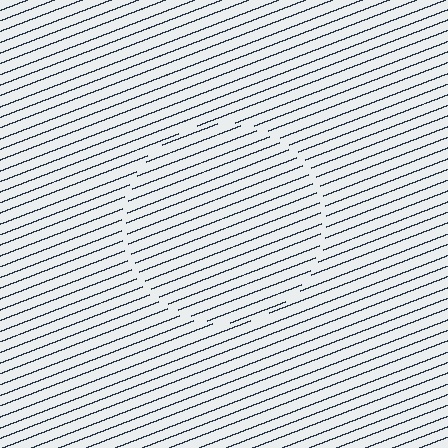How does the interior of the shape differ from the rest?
The interior of the shape contains the same grating, shifted by half a period — the contour is defined by the phase discontinuity where line-ends from the inner and outer gratings abut.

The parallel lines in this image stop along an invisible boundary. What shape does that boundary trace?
An illusory circle. The interior of the shape contains the same grating, shifted by half a period — the contour is defined by the phase discontinuity where line-ends from the inner and outer gratings abut.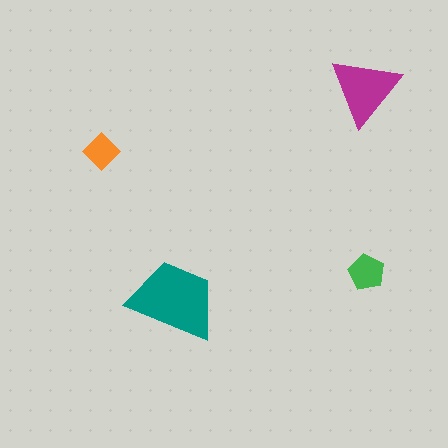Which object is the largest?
The teal trapezoid.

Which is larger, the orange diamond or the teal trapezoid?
The teal trapezoid.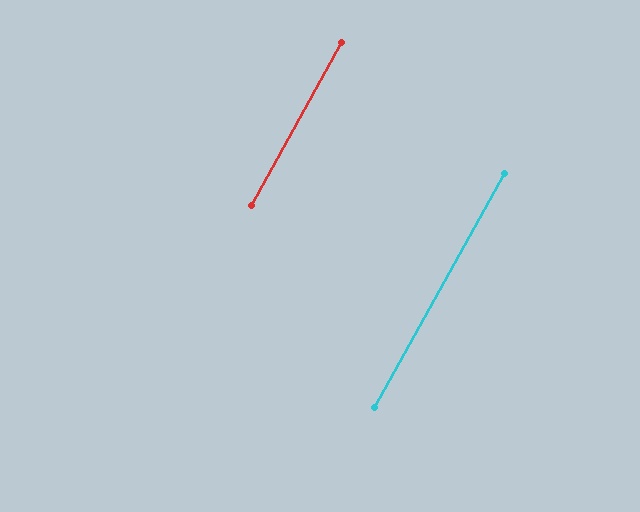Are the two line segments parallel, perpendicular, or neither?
Parallel — their directions differ by only 0.3°.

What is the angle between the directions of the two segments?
Approximately 0 degrees.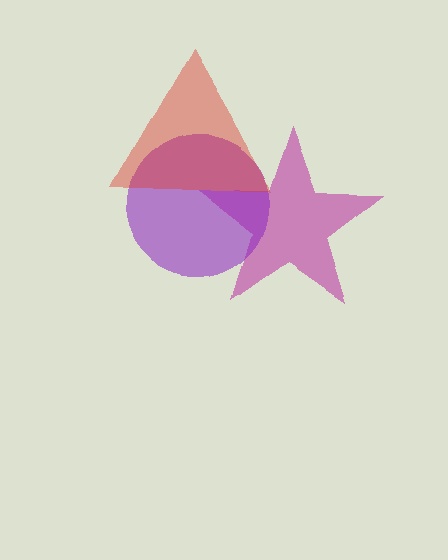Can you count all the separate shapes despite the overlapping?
Yes, there are 3 separate shapes.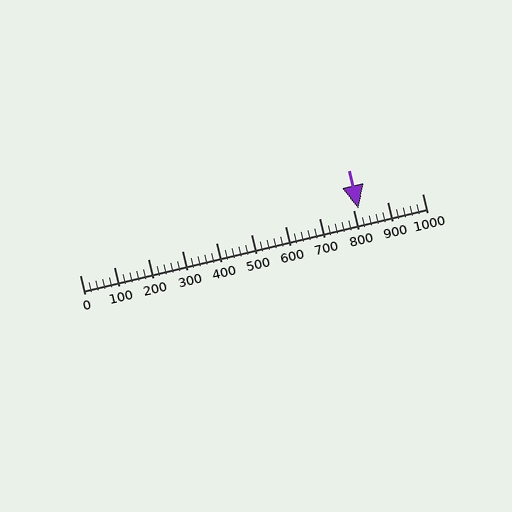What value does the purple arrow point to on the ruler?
The purple arrow points to approximately 814.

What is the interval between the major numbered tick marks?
The major tick marks are spaced 100 units apart.